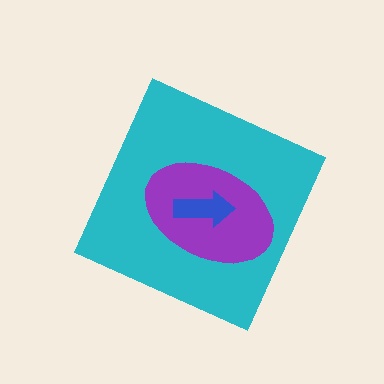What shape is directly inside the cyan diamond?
The purple ellipse.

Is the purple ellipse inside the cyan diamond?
Yes.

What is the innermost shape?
The blue arrow.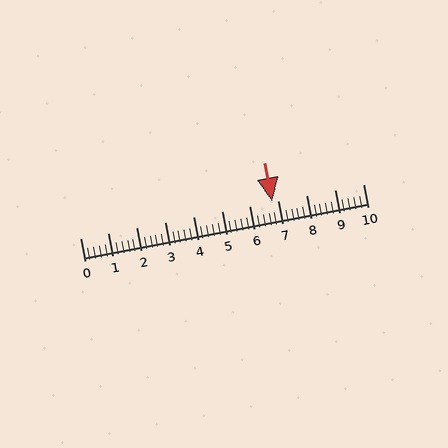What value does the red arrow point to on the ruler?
The red arrow points to approximately 6.8.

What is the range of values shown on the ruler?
The ruler shows values from 0 to 10.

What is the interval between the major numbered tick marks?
The major tick marks are spaced 1 units apart.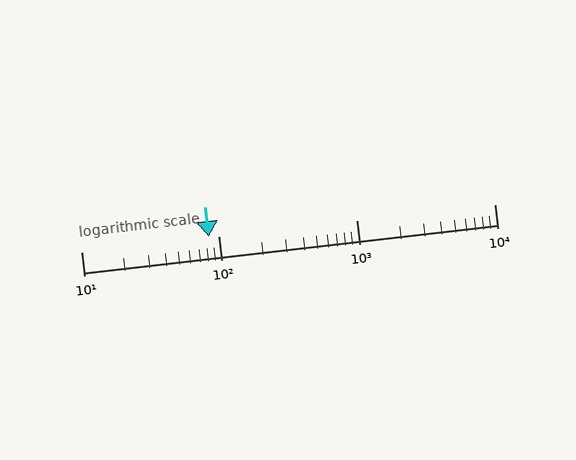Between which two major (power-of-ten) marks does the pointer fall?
The pointer is between 10 and 100.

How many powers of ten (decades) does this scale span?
The scale spans 3 decades, from 10 to 10000.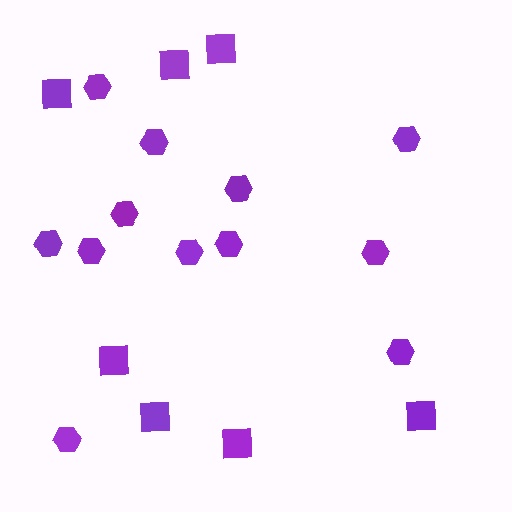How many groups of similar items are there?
There are 2 groups: one group of hexagons (12) and one group of squares (7).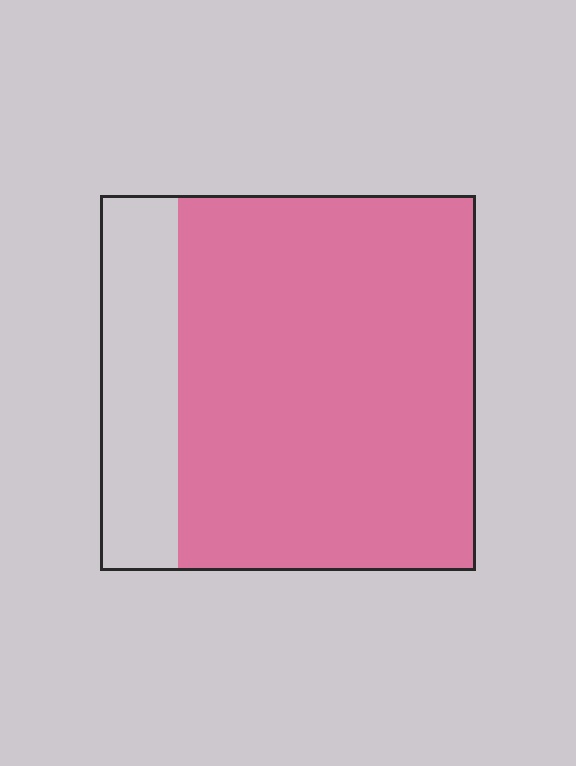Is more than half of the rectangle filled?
Yes.